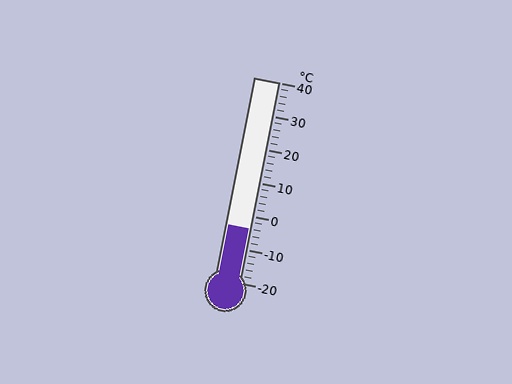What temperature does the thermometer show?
The thermometer shows approximately -4°C.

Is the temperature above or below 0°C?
The temperature is below 0°C.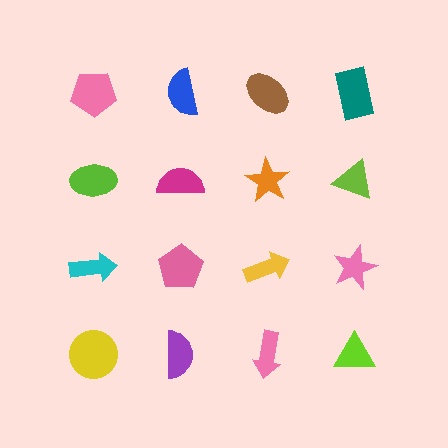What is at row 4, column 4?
A lime triangle.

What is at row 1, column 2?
A blue semicircle.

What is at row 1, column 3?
A brown ellipse.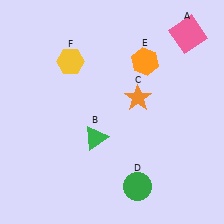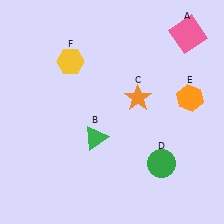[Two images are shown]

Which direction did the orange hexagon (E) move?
The orange hexagon (E) moved right.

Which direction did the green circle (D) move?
The green circle (D) moved right.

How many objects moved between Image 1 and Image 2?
2 objects moved between the two images.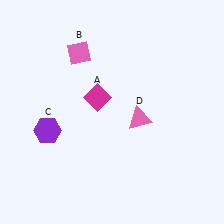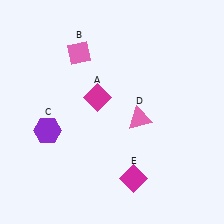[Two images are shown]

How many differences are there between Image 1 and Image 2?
There is 1 difference between the two images.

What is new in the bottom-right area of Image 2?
A magenta diamond (E) was added in the bottom-right area of Image 2.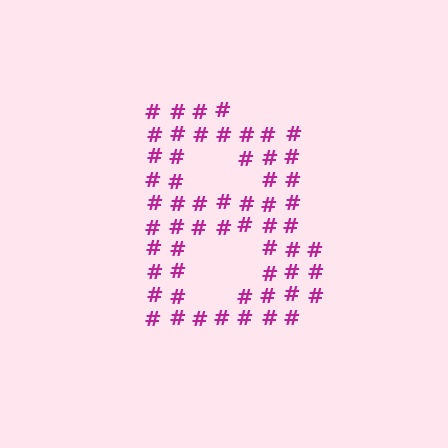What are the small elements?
The small elements are hash symbols.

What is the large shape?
The large shape is the letter B.